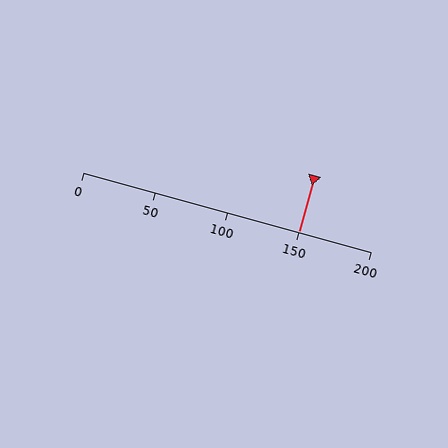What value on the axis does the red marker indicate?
The marker indicates approximately 150.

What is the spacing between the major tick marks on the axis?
The major ticks are spaced 50 apart.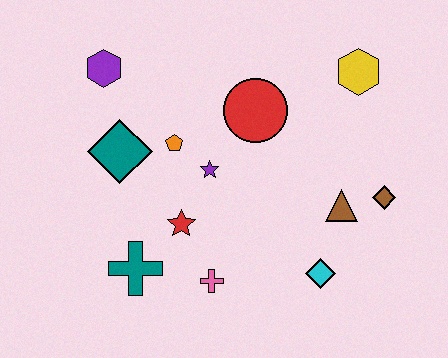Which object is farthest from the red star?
The yellow hexagon is farthest from the red star.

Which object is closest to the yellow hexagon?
The red circle is closest to the yellow hexagon.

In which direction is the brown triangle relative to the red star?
The brown triangle is to the right of the red star.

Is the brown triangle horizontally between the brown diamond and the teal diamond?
Yes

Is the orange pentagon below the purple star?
No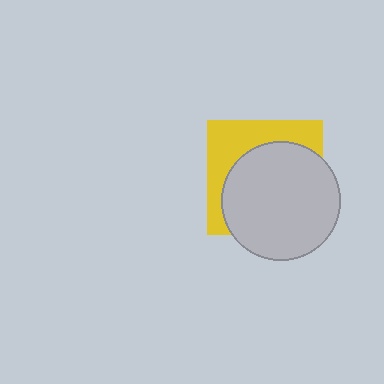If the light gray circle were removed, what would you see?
You would see the complete yellow square.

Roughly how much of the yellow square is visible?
A small part of it is visible (roughly 37%).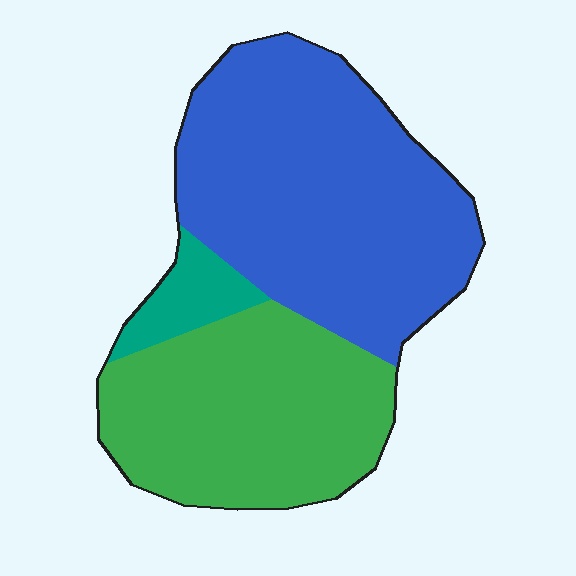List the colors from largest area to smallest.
From largest to smallest: blue, green, teal.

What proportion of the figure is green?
Green takes up between a third and a half of the figure.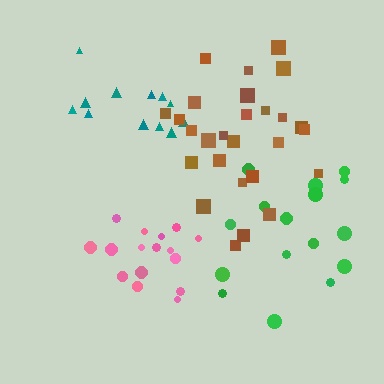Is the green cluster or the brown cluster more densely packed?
Brown.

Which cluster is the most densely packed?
Pink.